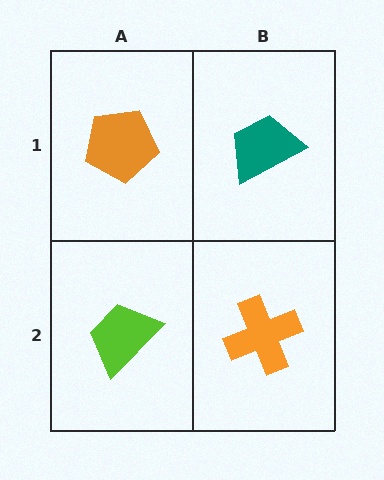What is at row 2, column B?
An orange cross.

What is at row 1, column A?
An orange pentagon.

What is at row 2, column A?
A lime trapezoid.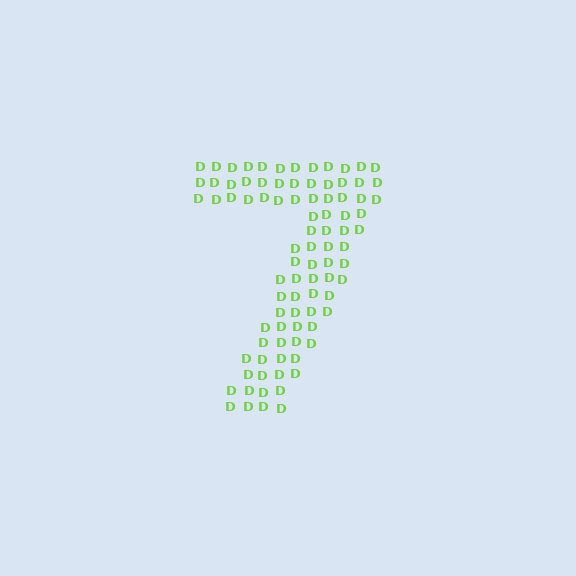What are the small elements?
The small elements are letter D's.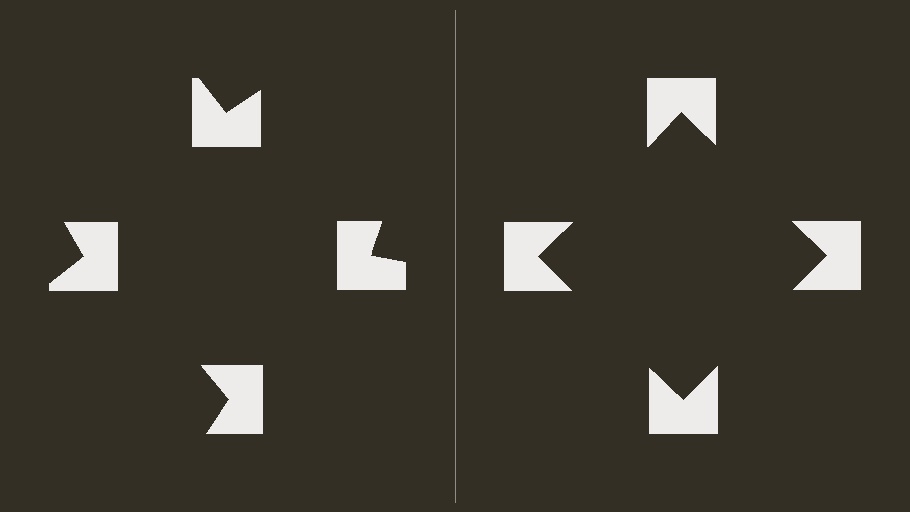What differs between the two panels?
The notched squares are positioned identically on both sides; only the wedge orientations differ. On the right they align to a square; on the left they are misaligned.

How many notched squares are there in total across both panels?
8 — 4 on each side.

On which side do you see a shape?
An illusory square appears on the right side. On the left side the wedge cuts are rotated, so no coherent shape forms.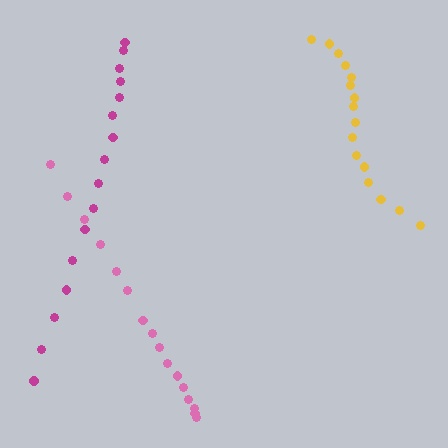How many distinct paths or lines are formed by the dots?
There are 3 distinct paths.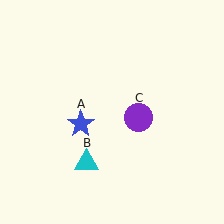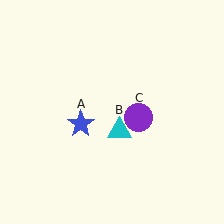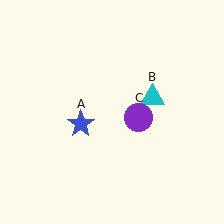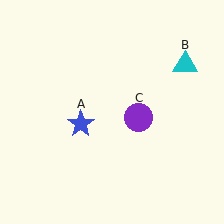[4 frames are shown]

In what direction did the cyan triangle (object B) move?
The cyan triangle (object B) moved up and to the right.